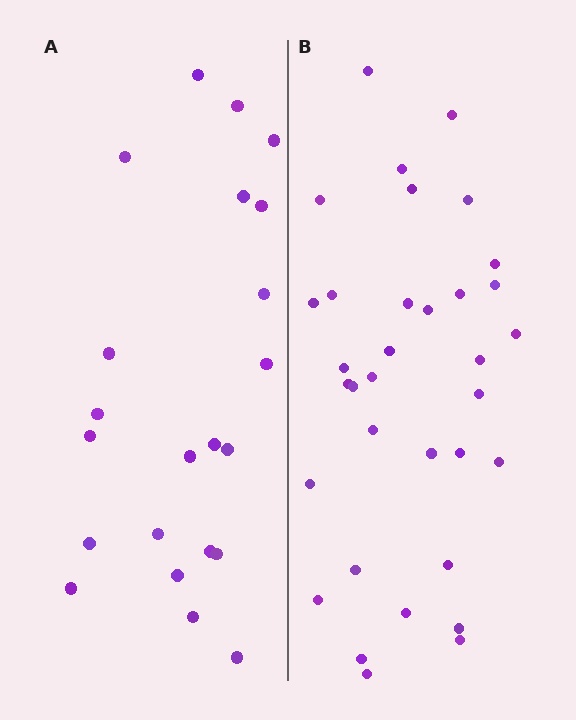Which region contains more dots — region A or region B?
Region B (the right region) has more dots.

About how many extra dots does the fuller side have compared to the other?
Region B has roughly 12 or so more dots than region A.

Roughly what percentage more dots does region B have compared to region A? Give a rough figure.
About 55% more.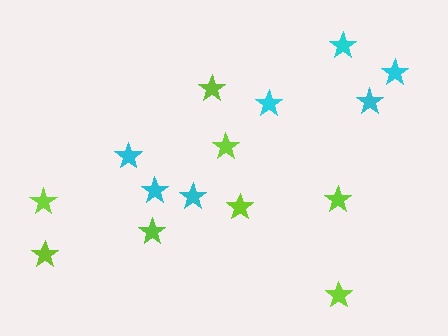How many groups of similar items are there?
There are 2 groups: one group of lime stars (8) and one group of cyan stars (7).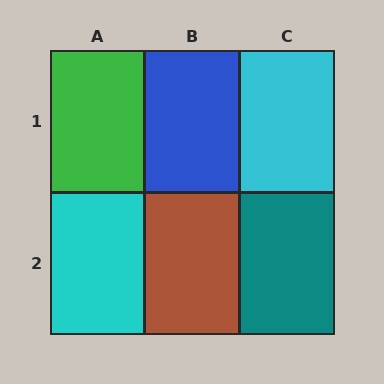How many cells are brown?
1 cell is brown.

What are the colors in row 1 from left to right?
Green, blue, cyan.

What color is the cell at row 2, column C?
Teal.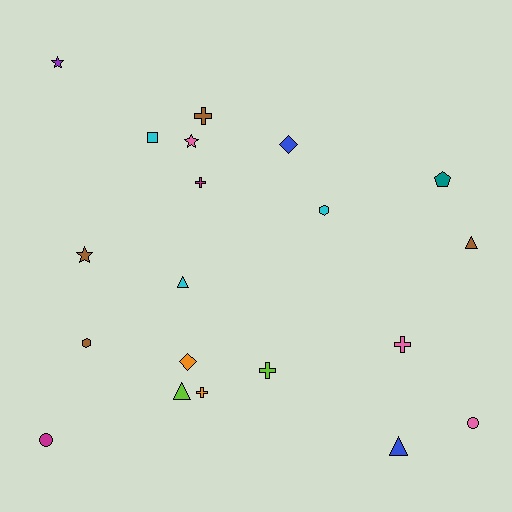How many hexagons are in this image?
There are 2 hexagons.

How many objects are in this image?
There are 20 objects.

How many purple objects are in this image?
There is 1 purple object.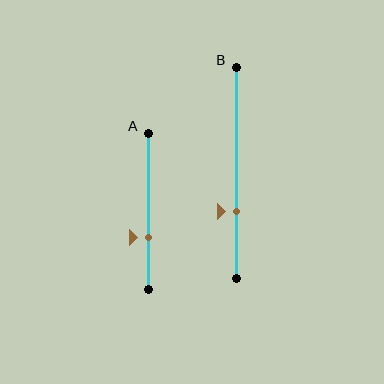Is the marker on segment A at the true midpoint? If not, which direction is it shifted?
No, the marker on segment A is shifted downward by about 16% of the segment length.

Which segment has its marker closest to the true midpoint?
Segment A has its marker closest to the true midpoint.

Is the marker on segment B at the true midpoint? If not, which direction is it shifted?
No, the marker on segment B is shifted downward by about 18% of the segment length.